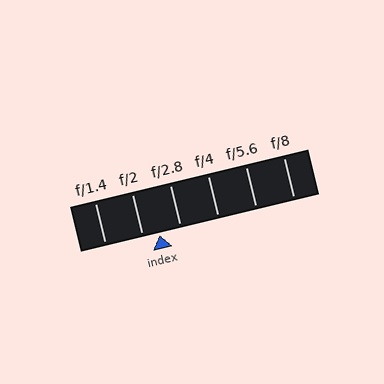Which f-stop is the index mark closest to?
The index mark is closest to f/2.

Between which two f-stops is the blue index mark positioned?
The index mark is between f/2 and f/2.8.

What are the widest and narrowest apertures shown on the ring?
The widest aperture shown is f/1.4 and the narrowest is f/8.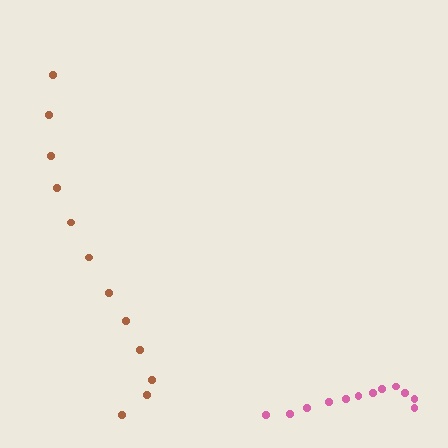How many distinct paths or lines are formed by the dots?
There are 2 distinct paths.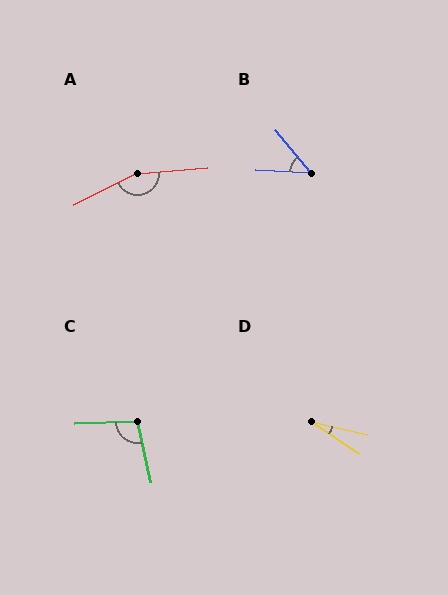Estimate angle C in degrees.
Approximately 100 degrees.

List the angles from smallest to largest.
D (21°), B (47°), C (100°), A (158°).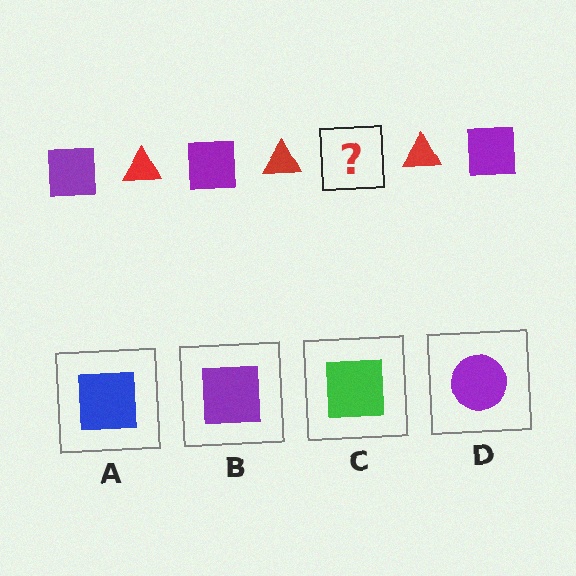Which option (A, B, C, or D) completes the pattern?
B.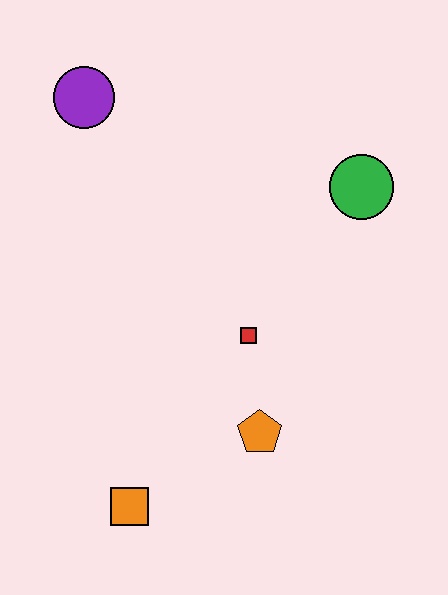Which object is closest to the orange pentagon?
The red square is closest to the orange pentagon.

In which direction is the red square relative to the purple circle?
The red square is below the purple circle.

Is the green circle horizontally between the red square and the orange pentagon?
No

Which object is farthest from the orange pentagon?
The purple circle is farthest from the orange pentagon.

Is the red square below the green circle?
Yes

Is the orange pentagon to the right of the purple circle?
Yes